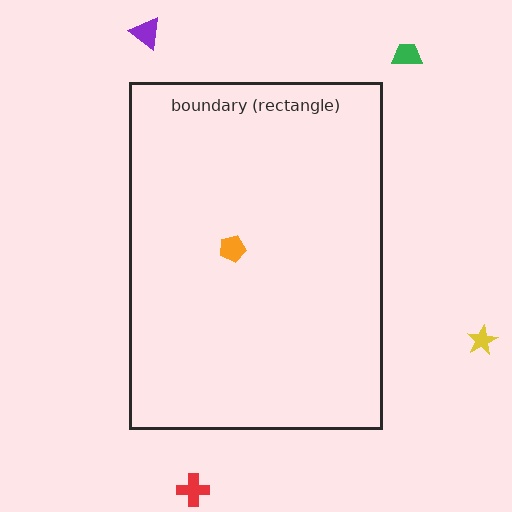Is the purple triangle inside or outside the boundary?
Outside.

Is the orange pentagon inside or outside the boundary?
Inside.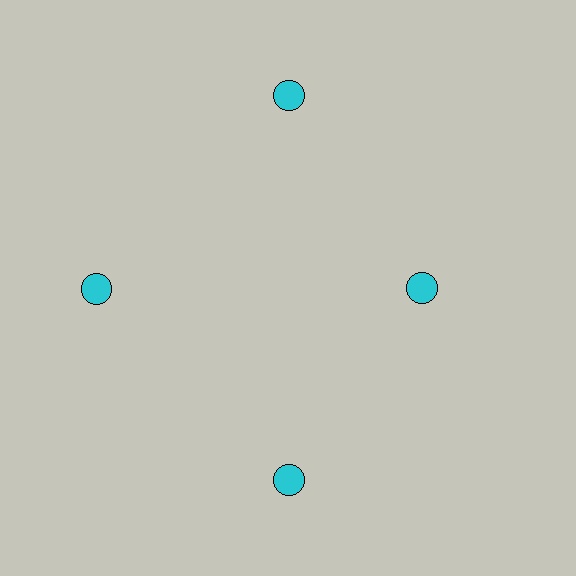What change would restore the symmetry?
The symmetry would be restored by moving it outward, back onto the ring so that all 4 circles sit at equal angles and equal distance from the center.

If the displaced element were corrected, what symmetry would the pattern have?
It would have 4-fold rotational symmetry — the pattern would map onto itself every 90 degrees.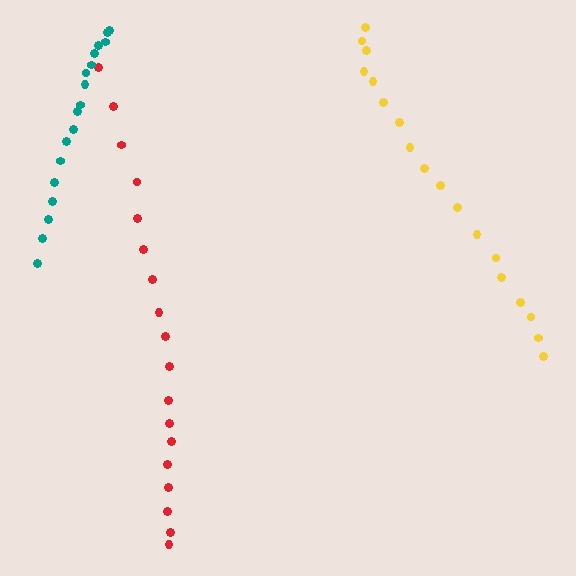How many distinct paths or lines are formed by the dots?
There are 3 distinct paths.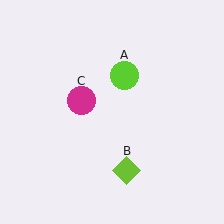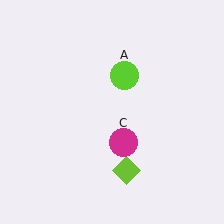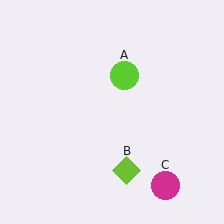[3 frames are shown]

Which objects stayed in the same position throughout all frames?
Lime circle (object A) and lime diamond (object B) remained stationary.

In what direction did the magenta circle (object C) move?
The magenta circle (object C) moved down and to the right.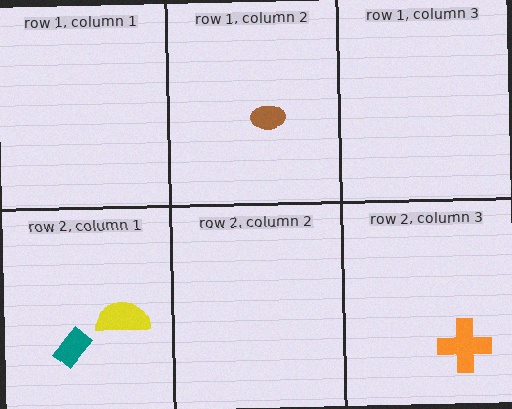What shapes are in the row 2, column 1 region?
The yellow semicircle, the teal rectangle.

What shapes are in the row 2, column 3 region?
The orange cross.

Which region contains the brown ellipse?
The row 1, column 2 region.